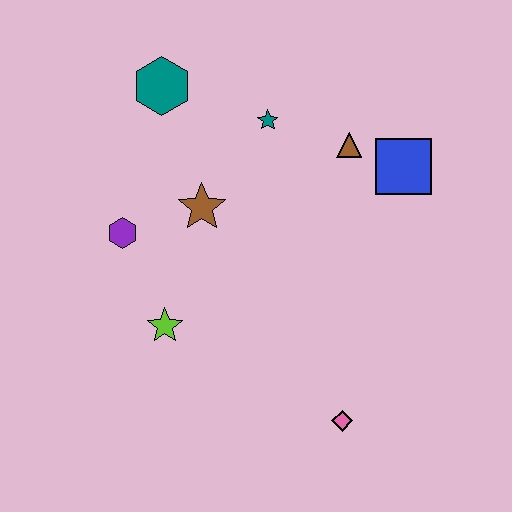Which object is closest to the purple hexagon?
The brown star is closest to the purple hexagon.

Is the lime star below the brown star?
Yes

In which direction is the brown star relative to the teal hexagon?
The brown star is below the teal hexagon.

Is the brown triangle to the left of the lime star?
No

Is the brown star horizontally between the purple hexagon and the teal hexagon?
No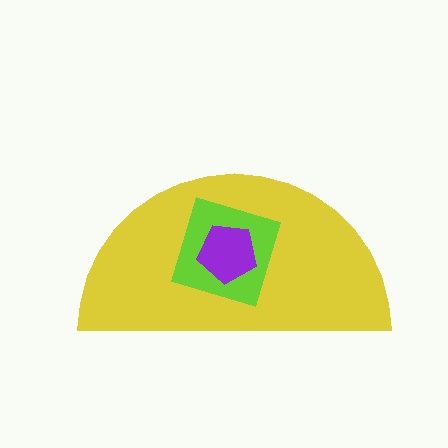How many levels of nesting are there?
3.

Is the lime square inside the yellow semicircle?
Yes.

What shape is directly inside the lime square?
The purple pentagon.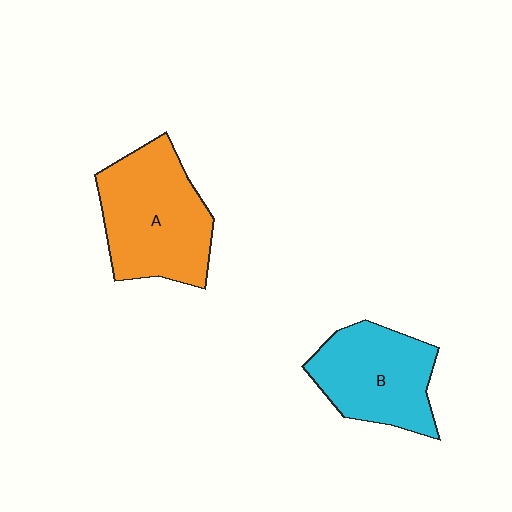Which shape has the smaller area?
Shape B (cyan).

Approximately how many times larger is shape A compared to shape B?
Approximately 1.2 times.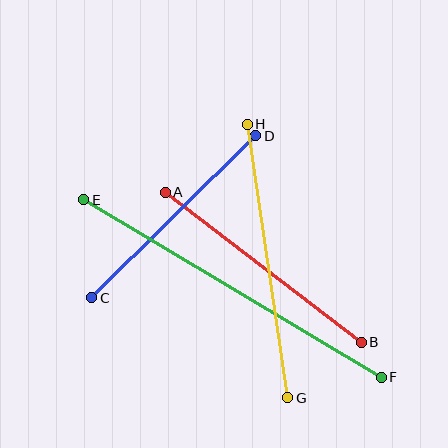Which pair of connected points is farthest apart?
Points E and F are farthest apart.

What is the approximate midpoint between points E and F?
The midpoint is at approximately (232, 288) pixels.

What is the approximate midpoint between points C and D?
The midpoint is at approximately (174, 217) pixels.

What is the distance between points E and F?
The distance is approximately 346 pixels.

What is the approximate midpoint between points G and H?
The midpoint is at approximately (267, 261) pixels.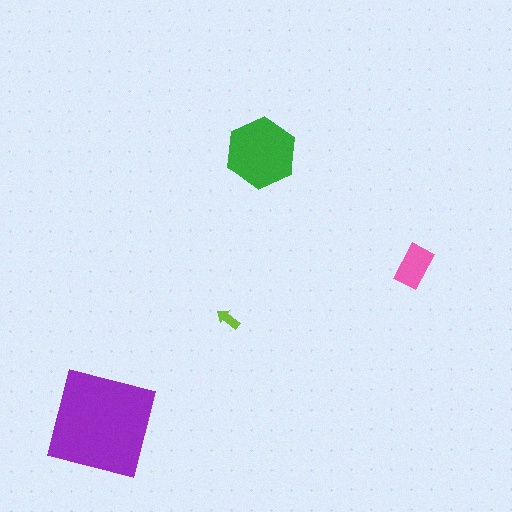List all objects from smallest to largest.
The lime arrow, the pink rectangle, the green hexagon, the purple square.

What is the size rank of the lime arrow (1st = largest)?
4th.